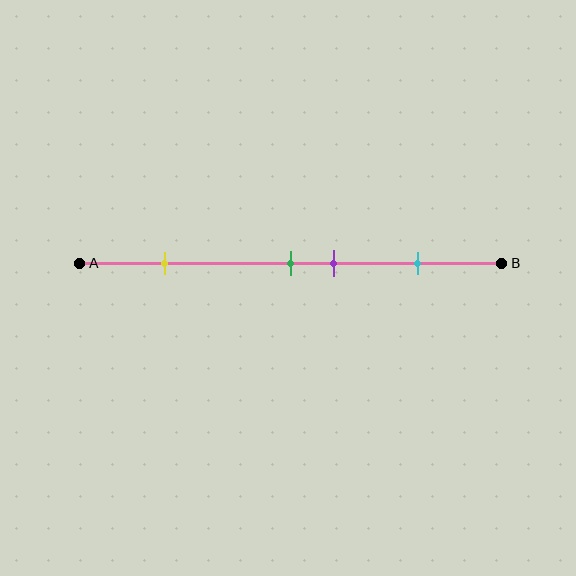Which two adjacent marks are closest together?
The green and purple marks are the closest adjacent pair.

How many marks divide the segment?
There are 4 marks dividing the segment.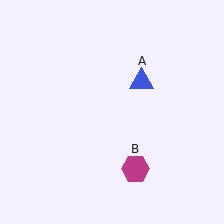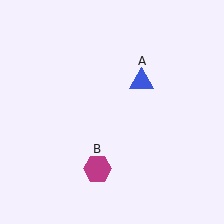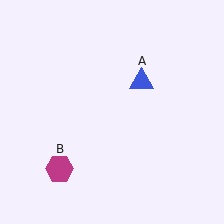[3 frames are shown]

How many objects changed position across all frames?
1 object changed position: magenta hexagon (object B).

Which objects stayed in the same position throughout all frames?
Blue triangle (object A) remained stationary.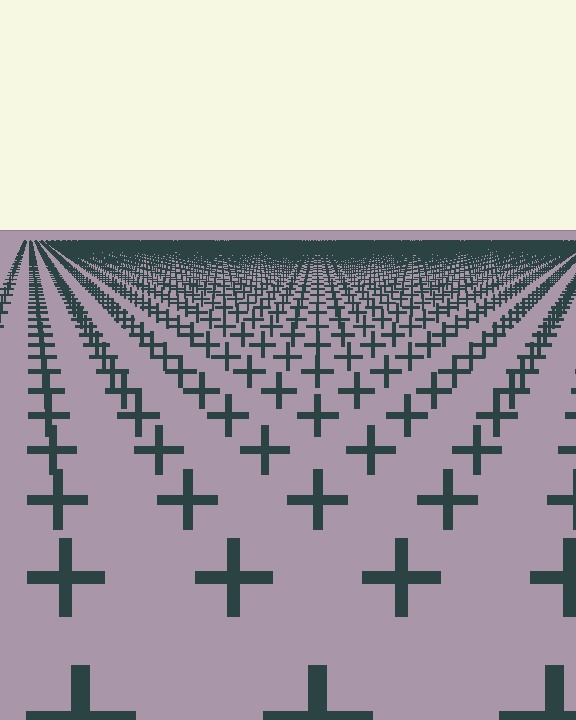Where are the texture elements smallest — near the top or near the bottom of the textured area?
Near the top.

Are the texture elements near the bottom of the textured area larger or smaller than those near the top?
Larger. Near the bottom, elements are closer to the viewer and appear at a bigger on-screen size.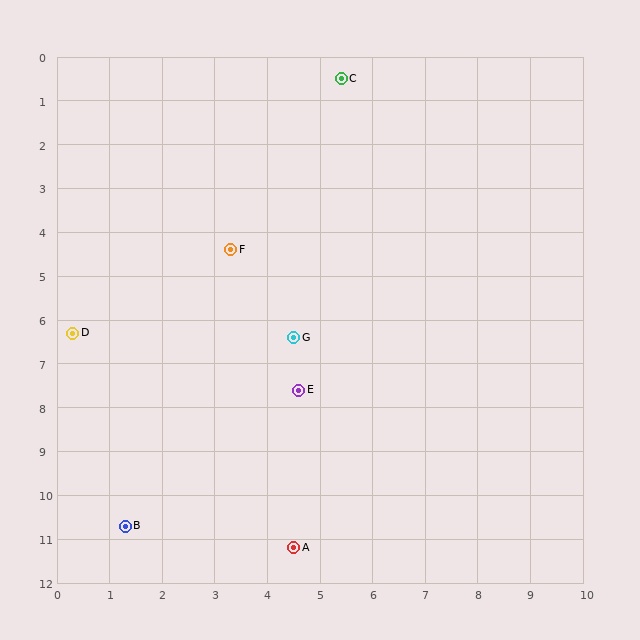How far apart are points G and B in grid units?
Points G and B are about 5.4 grid units apart.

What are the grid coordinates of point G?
Point G is at approximately (4.5, 6.4).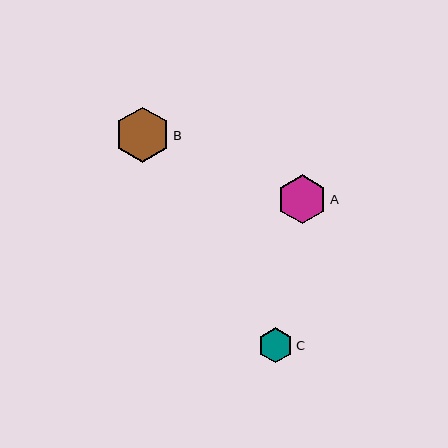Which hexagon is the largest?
Hexagon B is the largest with a size of approximately 55 pixels.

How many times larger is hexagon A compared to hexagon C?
Hexagon A is approximately 1.4 times the size of hexagon C.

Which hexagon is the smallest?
Hexagon C is the smallest with a size of approximately 35 pixels.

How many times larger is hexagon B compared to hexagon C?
Hexagon B is approximately 1.6 times the size of hexagon C.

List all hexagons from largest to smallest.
From largest to smallest: B, A, C.